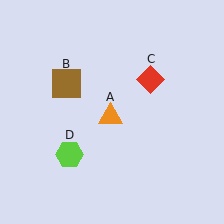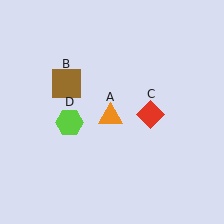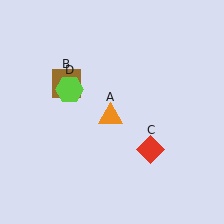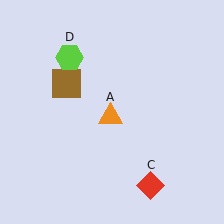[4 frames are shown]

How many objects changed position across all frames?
2 objects changed position: red diamond (object C), lime hexagon (object D).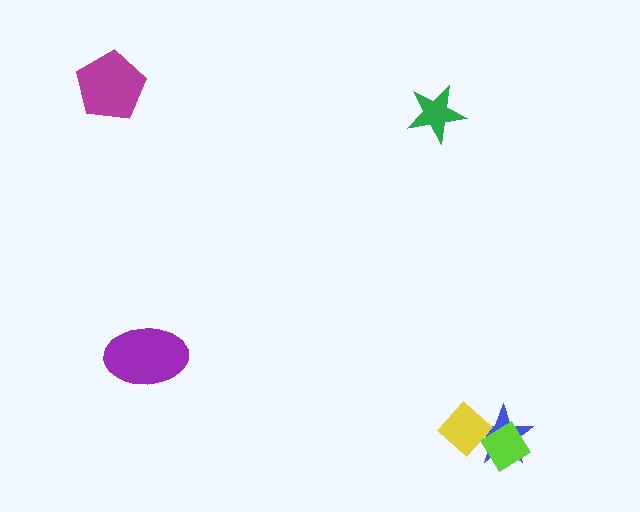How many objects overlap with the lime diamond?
2 objects overlap with the lime diamond.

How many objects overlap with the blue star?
2 objects overlap with the blue star.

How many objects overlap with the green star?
0 objects overlap with the green star.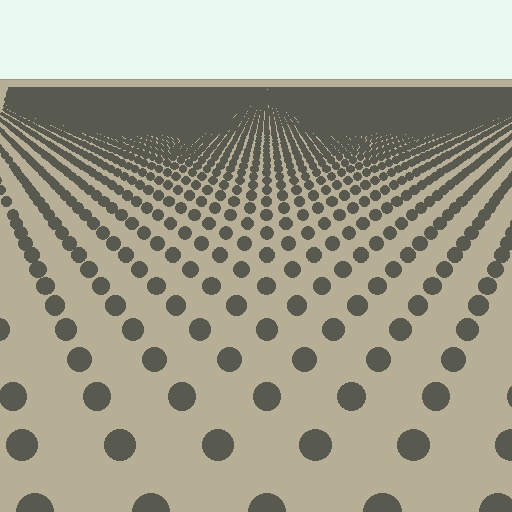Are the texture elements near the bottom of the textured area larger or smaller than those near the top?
Larger. Near the bottom, elements are closer to the viewer and appear at a bigger on-screen size.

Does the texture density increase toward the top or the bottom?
Density increases toward the top.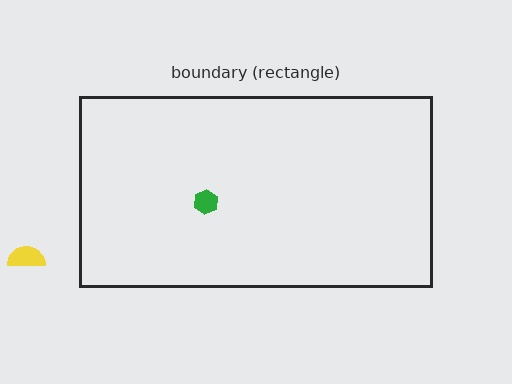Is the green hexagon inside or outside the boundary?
Inside.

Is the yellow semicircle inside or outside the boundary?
Outside.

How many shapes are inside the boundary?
1 inside, 1 outside.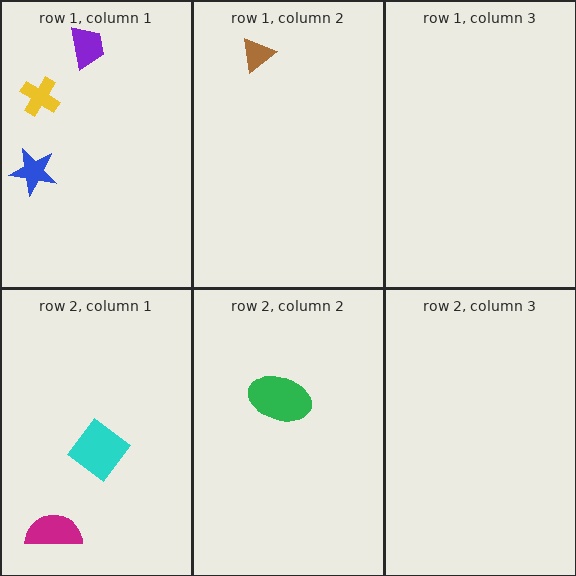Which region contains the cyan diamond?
The row 2, column 1 region.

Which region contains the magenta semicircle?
The row 2, column 1 region.